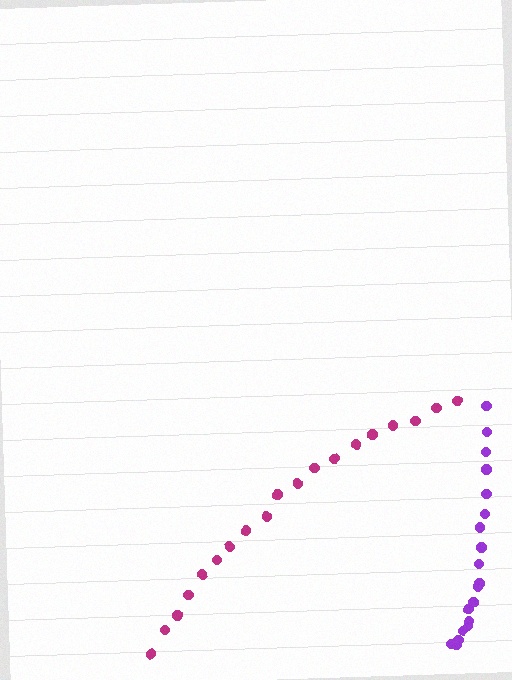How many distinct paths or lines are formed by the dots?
There are 2 distinct paths.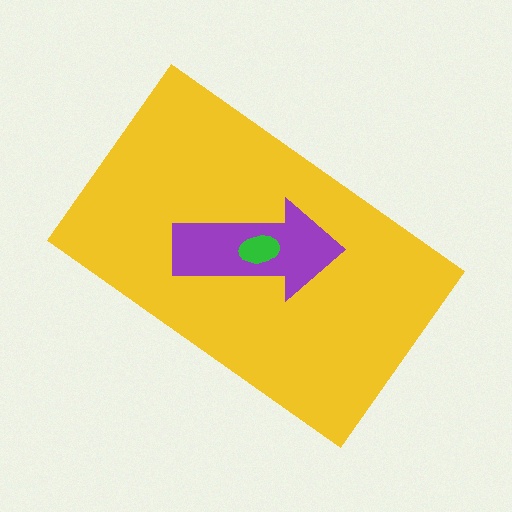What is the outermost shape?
The yellow rectangle.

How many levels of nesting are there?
3.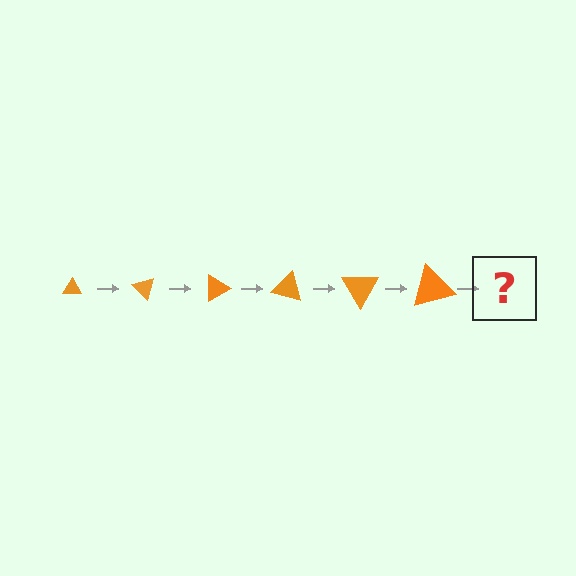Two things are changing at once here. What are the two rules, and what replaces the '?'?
The two rules are that the triangle grows larger each step and it rotates 45 degrees each step. The '?' should be a triangle, larger than the previous one and rotated 270 degrees from the start.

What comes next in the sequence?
The next element should be a triangle, larger than the previous one and rotated 270 degrees from the start.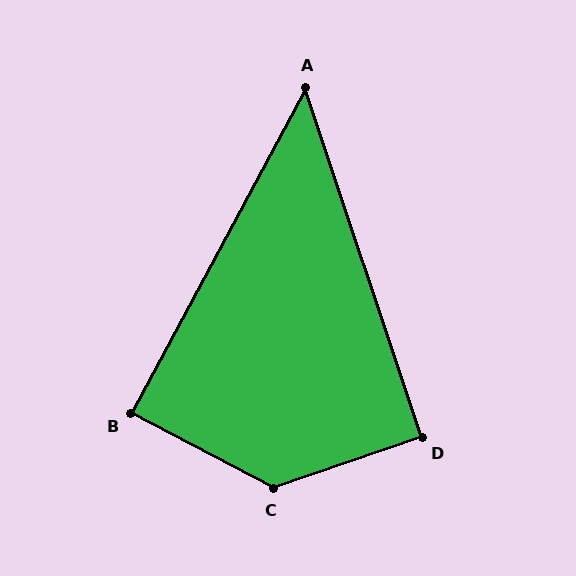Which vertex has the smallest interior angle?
A, at approximately 47 degrees.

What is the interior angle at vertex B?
Approximately 90 degrees (approximately right).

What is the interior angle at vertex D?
Approximately 90 degrees (approximately right).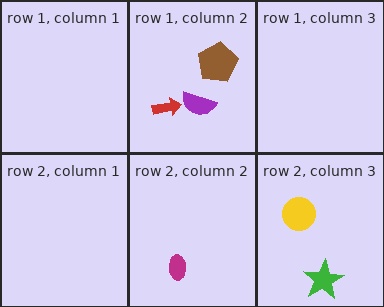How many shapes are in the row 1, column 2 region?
3.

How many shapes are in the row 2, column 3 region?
2.